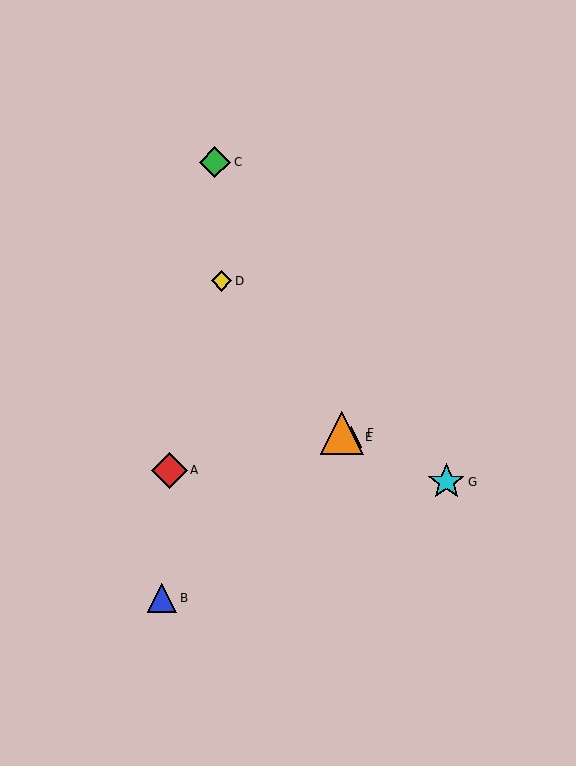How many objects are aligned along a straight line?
3 objects (E, F, G) are aligned along a straight line.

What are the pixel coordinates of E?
Object E is at (351, 437).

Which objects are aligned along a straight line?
Objects E, F, G are aligned along a straight line.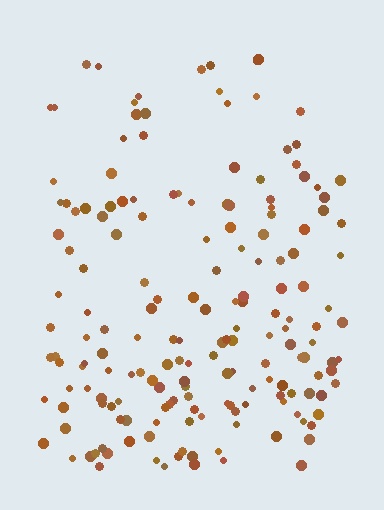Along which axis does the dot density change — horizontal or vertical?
Vertical.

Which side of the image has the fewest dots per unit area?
The top.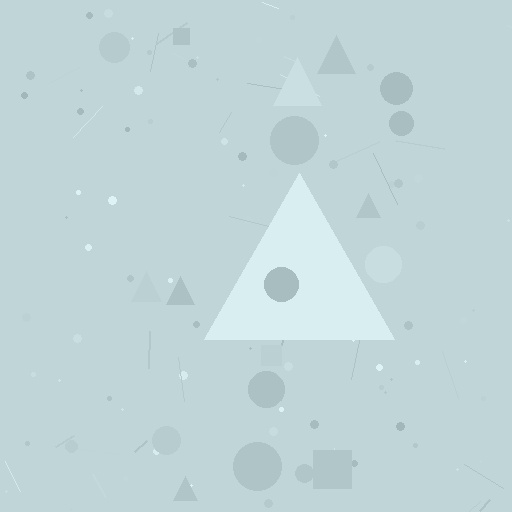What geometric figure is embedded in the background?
A triangle is embedded in the background.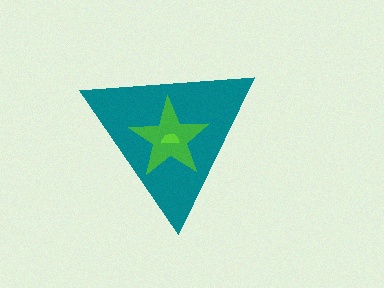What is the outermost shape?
The teal triangle.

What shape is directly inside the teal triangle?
The green star.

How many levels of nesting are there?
3.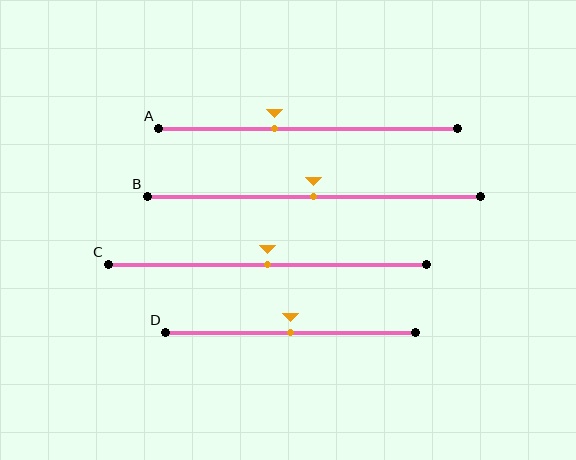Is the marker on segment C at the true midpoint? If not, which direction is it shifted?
Yes, the marker on segment C is at the true midpoint.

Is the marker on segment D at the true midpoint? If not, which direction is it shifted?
Yes, the marker on segment D is at the true midpoint.